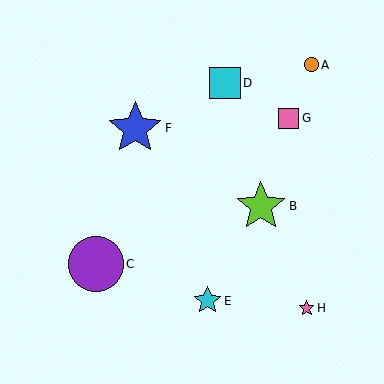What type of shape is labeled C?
Shape C is a purple circle.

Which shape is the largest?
The purple circle (labeled C) is the largest.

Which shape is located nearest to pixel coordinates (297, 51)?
The orange circle (labeled A) at (312, 65) is nearest to that location.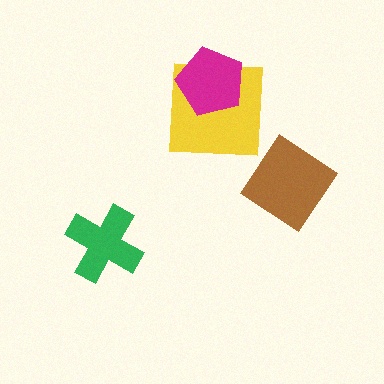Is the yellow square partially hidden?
Yes, it is partially covered by another shape.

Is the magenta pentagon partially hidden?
No, no other shape covers it.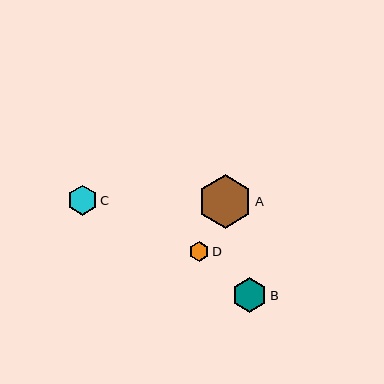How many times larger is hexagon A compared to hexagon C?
Hexagon A is approximately 1.8 times the size of hexagon C.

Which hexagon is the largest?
Hexagon A is the largest with a size of approximately 53 pixels.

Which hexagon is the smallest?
Hexagon D is the smallest with a size of approximately 20 pixels.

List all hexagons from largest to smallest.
From largest to smallest: A, B, C, D.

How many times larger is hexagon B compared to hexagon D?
Hexagon B is approximately 1.7 times the size of hexagon D.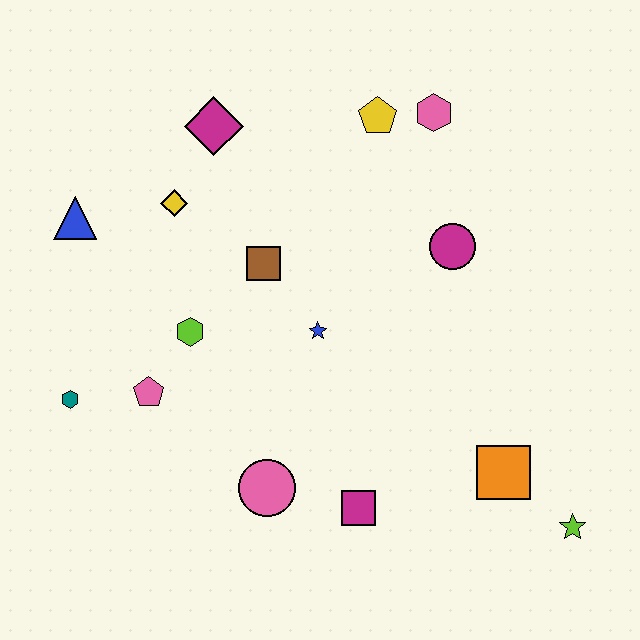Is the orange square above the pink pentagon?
No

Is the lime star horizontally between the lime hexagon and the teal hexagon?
No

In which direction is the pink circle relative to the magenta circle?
The pink circle is below the magenta circle.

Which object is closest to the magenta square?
The pink circle is closest to the magenta square.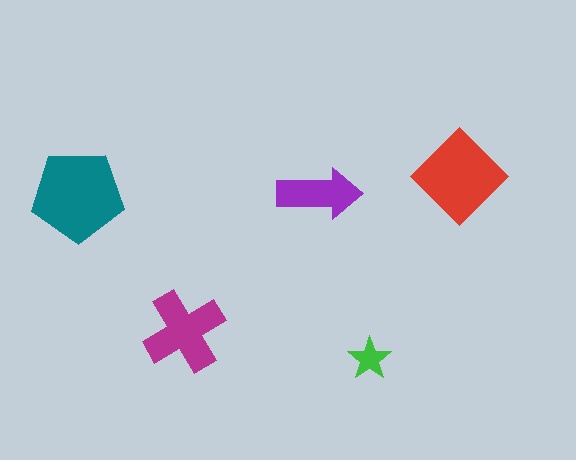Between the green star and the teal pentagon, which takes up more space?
The teal pentagon.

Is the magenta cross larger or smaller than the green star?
Larger.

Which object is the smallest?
The green star.